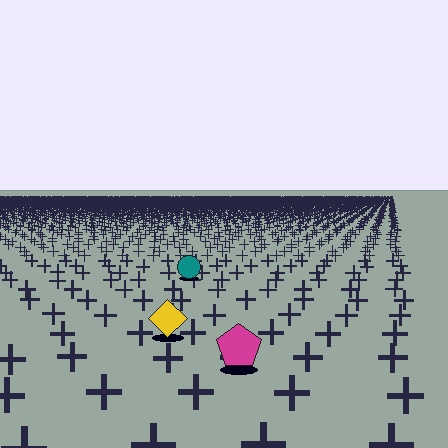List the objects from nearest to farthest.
From nearest to farthest: the magenta pentagon, the yellow diamond, the teal circle.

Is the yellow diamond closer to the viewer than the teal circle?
Yes. The yellow diamond is closer — you can tell from the texture gradient: the ground texture is coarser near it.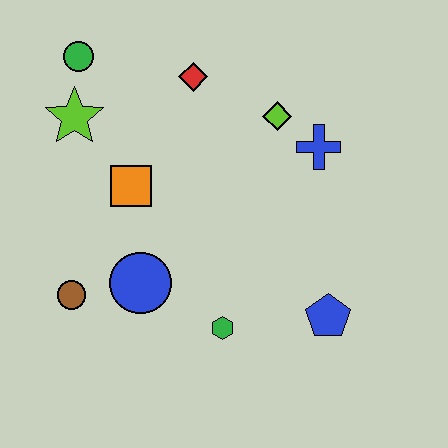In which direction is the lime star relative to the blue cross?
The lime star is to the left of the blue cross.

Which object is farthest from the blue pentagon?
The green circle is farthest from the blue pentagon.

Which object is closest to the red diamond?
The lime diamond is closest to the red diamond.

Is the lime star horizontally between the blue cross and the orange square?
No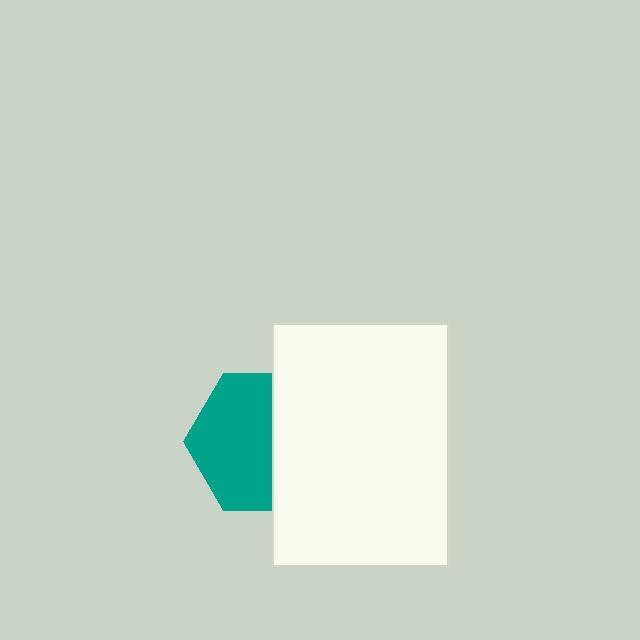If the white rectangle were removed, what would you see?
You would see the complete teal hexagon.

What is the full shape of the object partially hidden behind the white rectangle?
The partially hidden object is a teal hexagon.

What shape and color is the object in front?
The object in front is a white rectangle.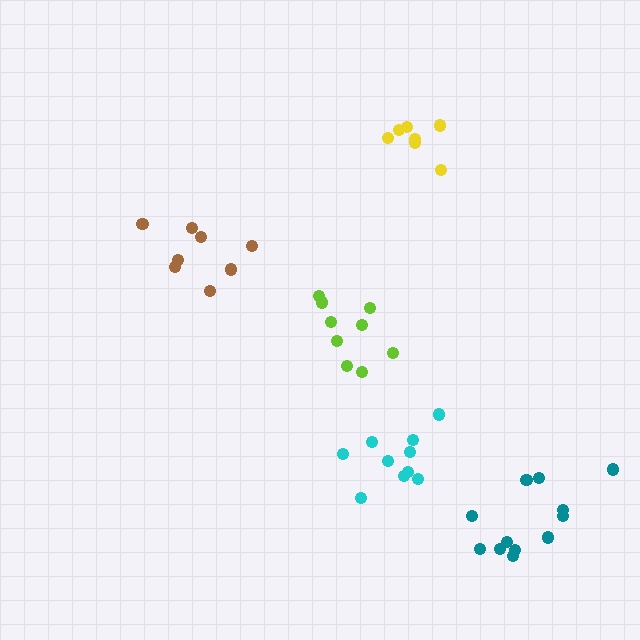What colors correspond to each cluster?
The clusters are colored: yellow, brown, lime, teal, cyan.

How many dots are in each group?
Group 1: 7 dots, Group 2: 8 dots, Group 3: 9 dots, Group 4: 12 dots, Group 5: 10 dots (46 total).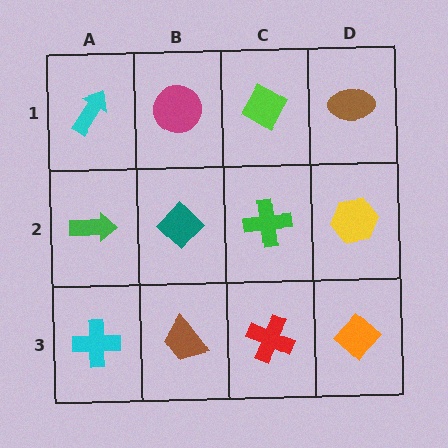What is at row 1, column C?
A lime diamond.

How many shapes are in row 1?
4 shapes.